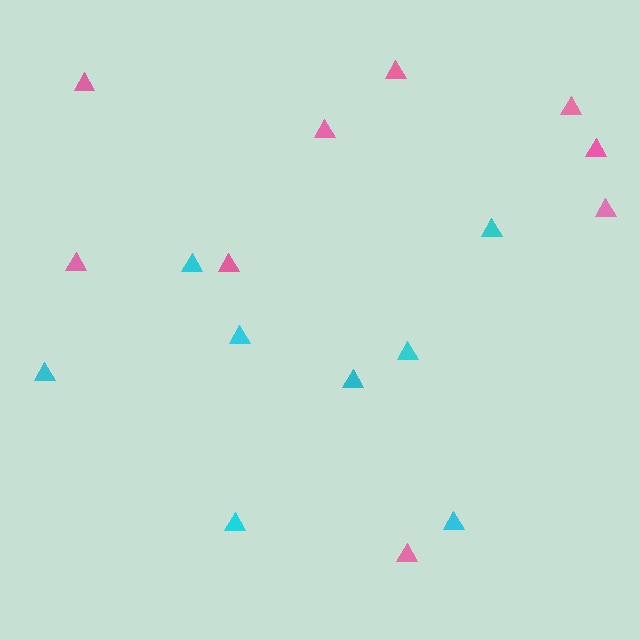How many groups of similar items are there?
There are 2 groups: one group of cyan triangles (8) and one group of pink triangles (9).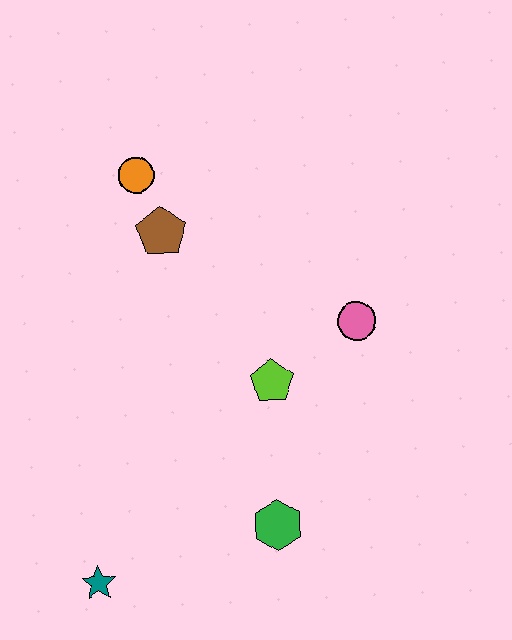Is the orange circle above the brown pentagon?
Yes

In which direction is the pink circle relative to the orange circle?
The pink circle is to the right of the orange circle.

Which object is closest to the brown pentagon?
The orange circle is closest to the brown pentagon.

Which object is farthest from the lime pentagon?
The teal star is farthest from the lime pentagon.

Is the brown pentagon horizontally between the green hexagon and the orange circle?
Yes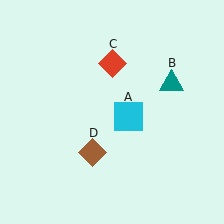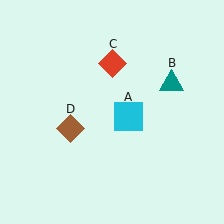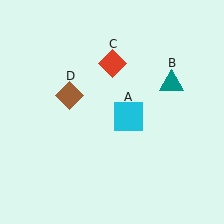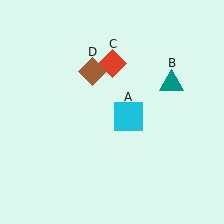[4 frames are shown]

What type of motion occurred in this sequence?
The brown diamond (object D) rotated clockwise around the center of the scene.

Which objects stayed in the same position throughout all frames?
Cyan square (object A) and teal triangle (object B) and red diamond (object C) remained stationary.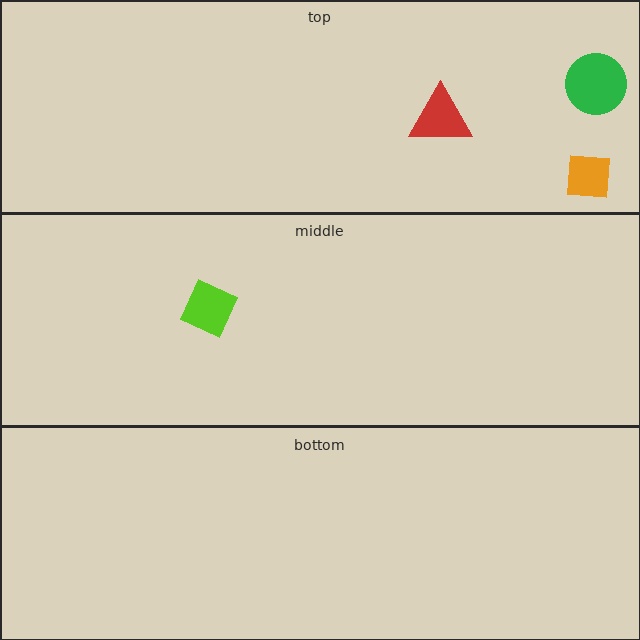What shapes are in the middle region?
The lime square.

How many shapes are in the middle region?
1.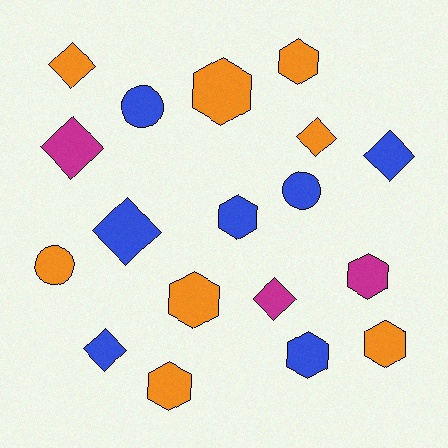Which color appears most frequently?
Orange, with 8 objects.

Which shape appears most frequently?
Hexagon, with 8 objects.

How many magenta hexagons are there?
There is 1 magenta hexagon.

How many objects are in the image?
There are 18 objects.